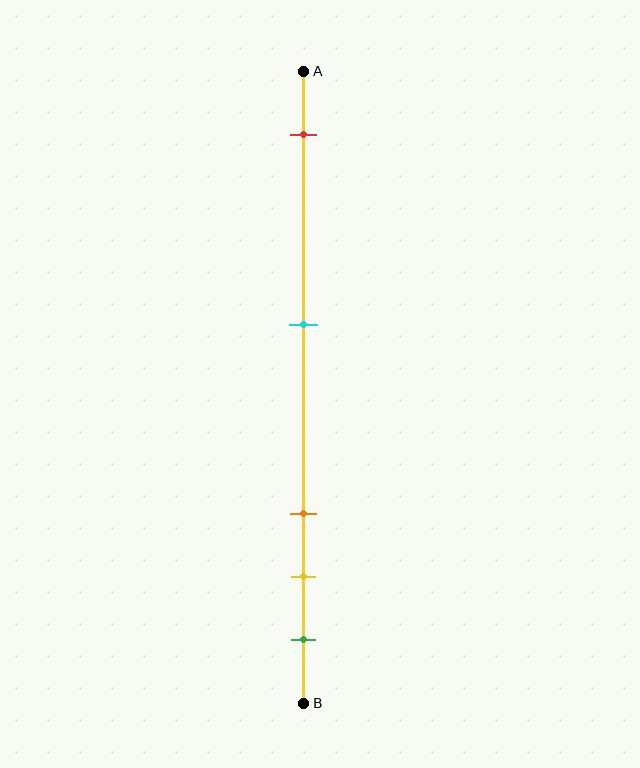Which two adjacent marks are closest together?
The yellow and green marks are the closest adjacent pair.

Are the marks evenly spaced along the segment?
No, the marks are not evenly spaced.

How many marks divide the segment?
There are 5 marks dividing the segment.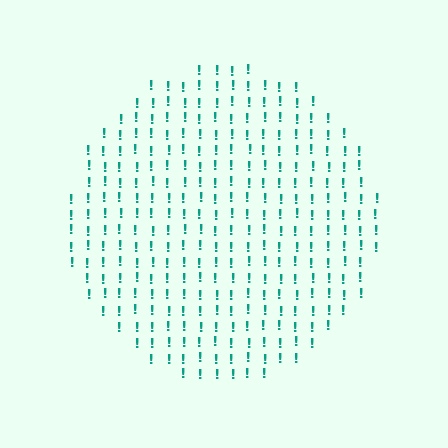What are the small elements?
The small elements are exclamation marks.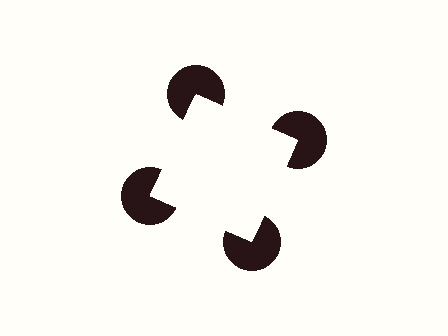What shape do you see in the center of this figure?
An illusory square — its edges are inferred from the aligned wedge cuts in the pac-man discs, not physically drawn.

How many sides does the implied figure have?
4 sides.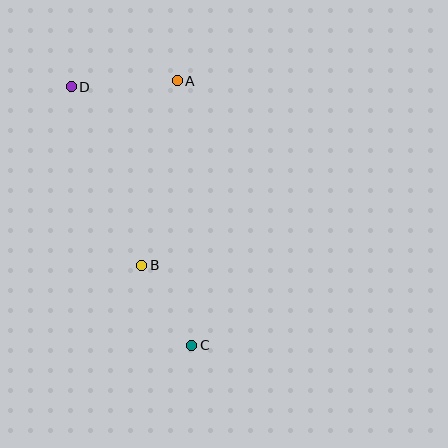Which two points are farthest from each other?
Points C and D are farthest from each other.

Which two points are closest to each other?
Points B and C are closest to each other.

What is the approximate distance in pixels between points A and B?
The distance between A and B is approximately 188 pixels.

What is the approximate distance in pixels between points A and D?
The distance between A and D is approximately 106 pixels.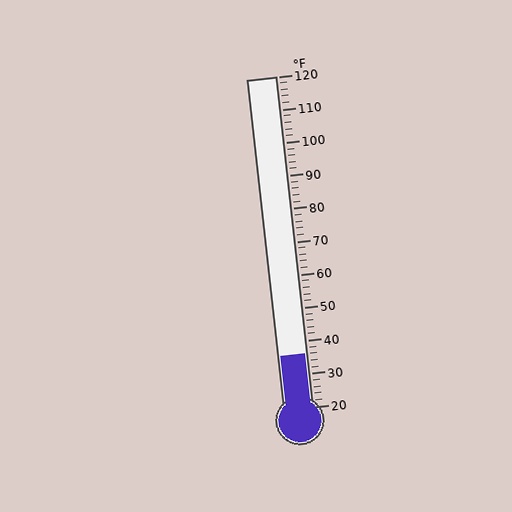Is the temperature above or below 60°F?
The temperature is below 60°F.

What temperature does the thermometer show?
The thermometer shows approximately 36°F.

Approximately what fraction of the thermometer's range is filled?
The thermometer is filled to approximately 15% of its range.